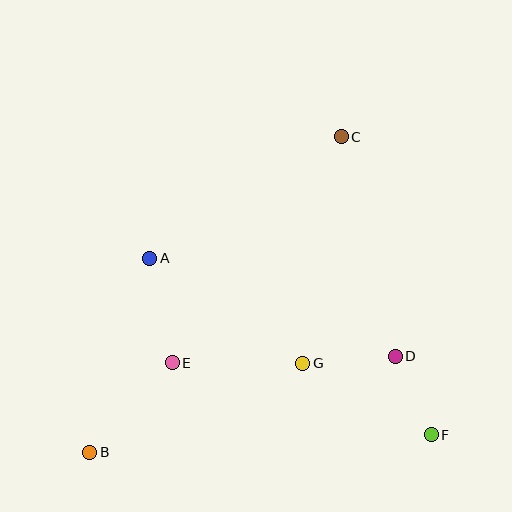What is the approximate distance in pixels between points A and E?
The distance between A and E is approximately 107 pixels.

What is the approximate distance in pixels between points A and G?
The distance between A and G is approximately 185 pixels.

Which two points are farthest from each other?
Points B and C are farthest from each other.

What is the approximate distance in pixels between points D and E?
The distance between D and E is approximately 223 pixels.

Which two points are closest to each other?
Points D and F are closest to each other.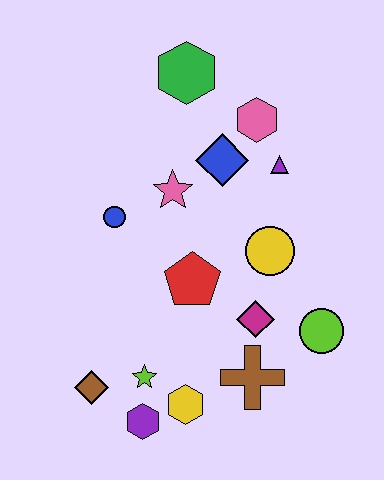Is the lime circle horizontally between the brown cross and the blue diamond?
No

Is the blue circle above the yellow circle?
Yes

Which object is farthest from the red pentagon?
The green hexagon is farthest from the red pentagon.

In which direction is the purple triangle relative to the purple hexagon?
The purple triangle is above the purple hexagon.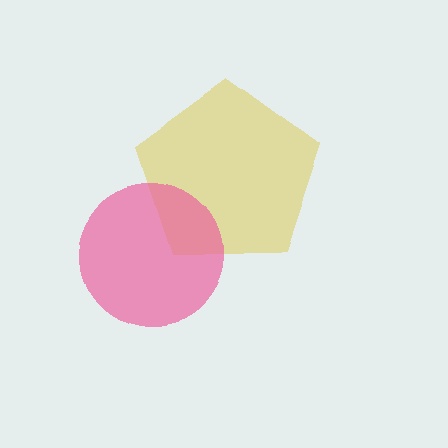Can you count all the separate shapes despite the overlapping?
Yes, there are 2 separate shapes.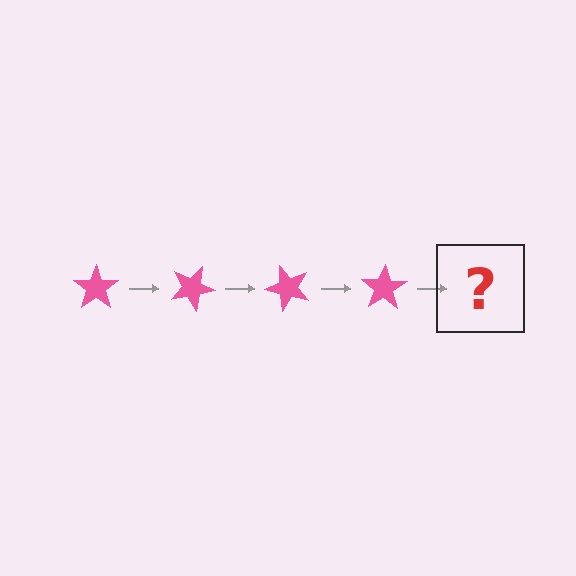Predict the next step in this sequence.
The next step is a pink star rotated 100 degrees.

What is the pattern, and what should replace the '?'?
The pattern is that the star rotates 25 degrees each step. The '?' should be a pink star rotated 100 degrees.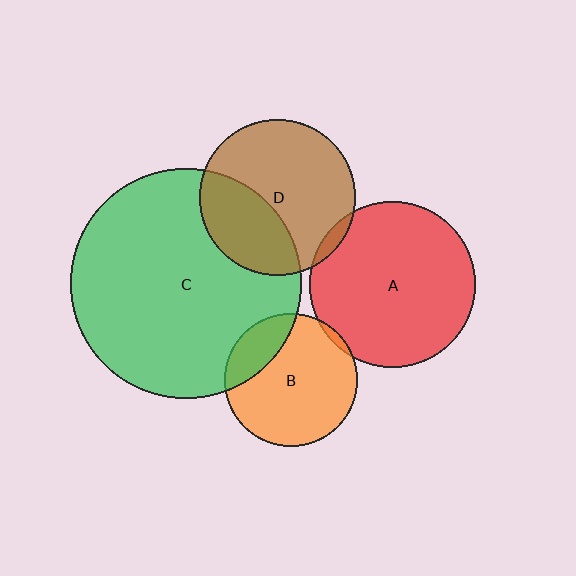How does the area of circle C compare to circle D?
Approximately 2.2 times.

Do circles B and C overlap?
Yes.